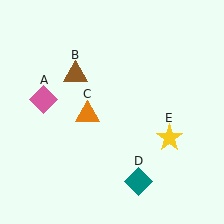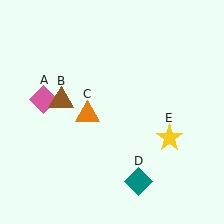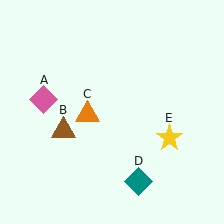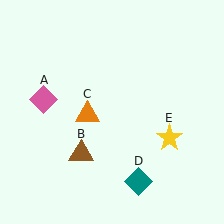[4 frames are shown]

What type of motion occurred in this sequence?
The brown triangle (object B) rotated counterclockwise around the center of the scene.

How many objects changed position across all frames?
1 object changed position: brown triangle (object B).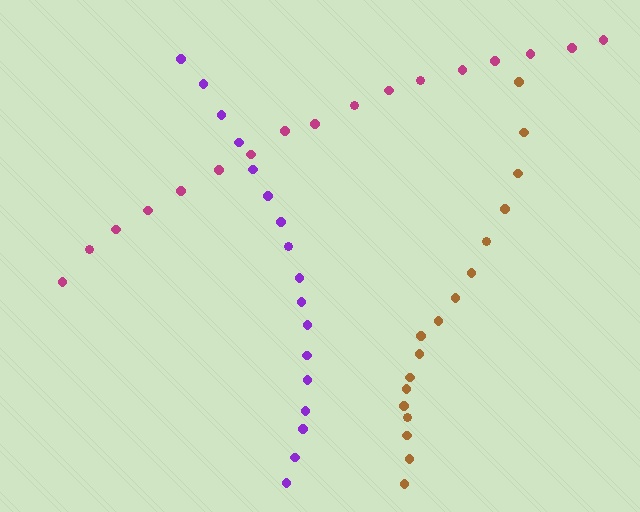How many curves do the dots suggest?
There are 3 distinct paths.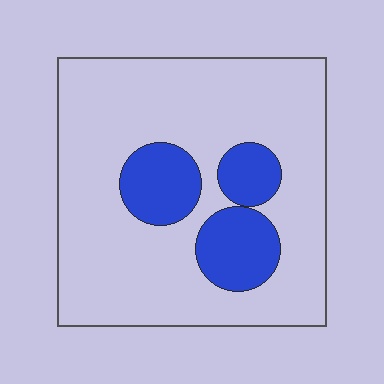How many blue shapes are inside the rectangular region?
3.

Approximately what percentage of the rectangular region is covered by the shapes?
Approximately 20%.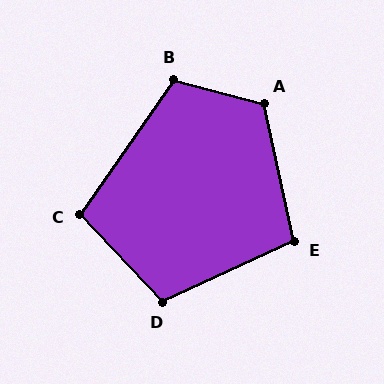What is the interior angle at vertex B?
Approximately 110 degrees (obtuse).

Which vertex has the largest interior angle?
A, at approximately 117 degrees.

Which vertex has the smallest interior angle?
E, at approximately 102 degrees.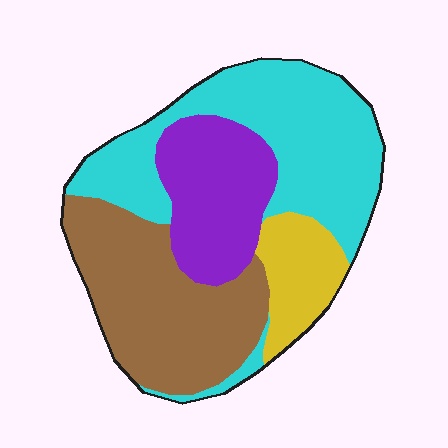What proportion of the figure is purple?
Purple takes up about one fifth (1/5) of the figure.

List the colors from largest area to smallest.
From largest to smallest: cyan, brown, purple, yellow.